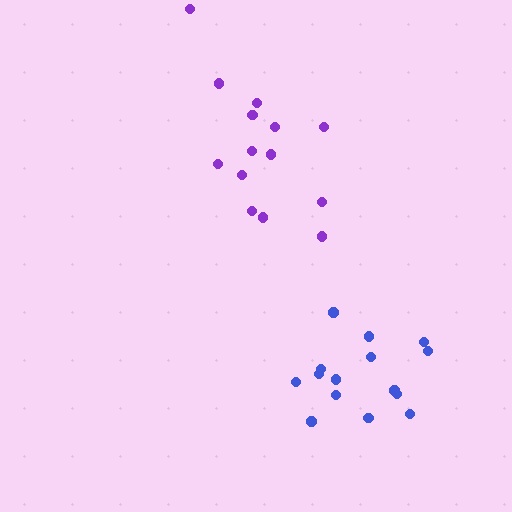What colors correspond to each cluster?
The clusters are colored: blue, purple.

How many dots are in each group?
Group 1: 15 dots, Group 2: 14 dots (29 total).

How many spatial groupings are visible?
There are 2 spatial groupings.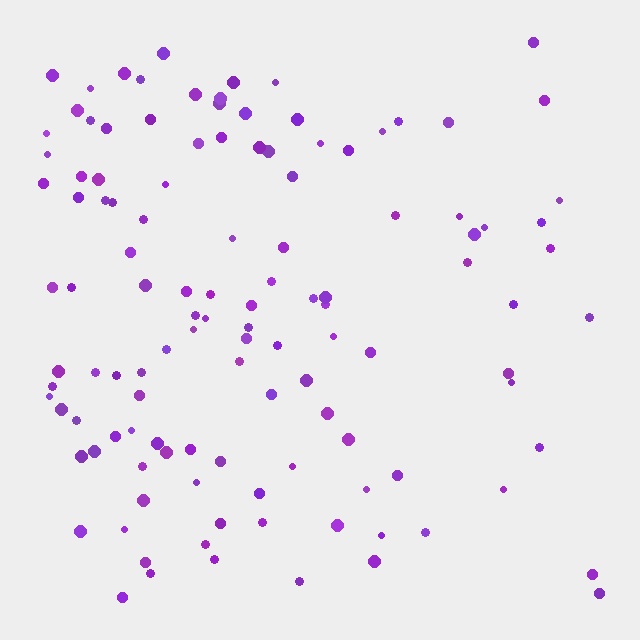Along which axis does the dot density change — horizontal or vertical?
Horizontal.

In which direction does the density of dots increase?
From right to left, with the left side densest.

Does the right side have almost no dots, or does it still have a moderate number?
Still a moderate number, just noticeably fewer than the left.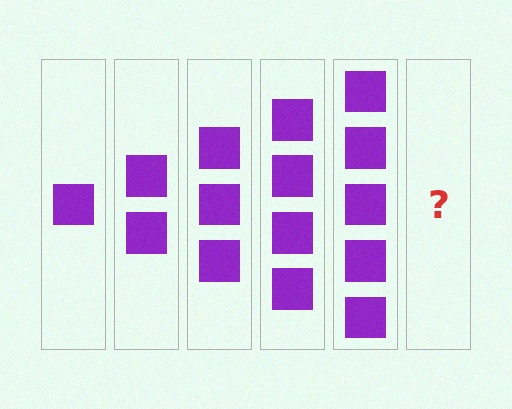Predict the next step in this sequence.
The next step is 6 squares.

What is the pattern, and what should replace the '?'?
The pattern is that each step adds one more square. The '?' should be 6 squares.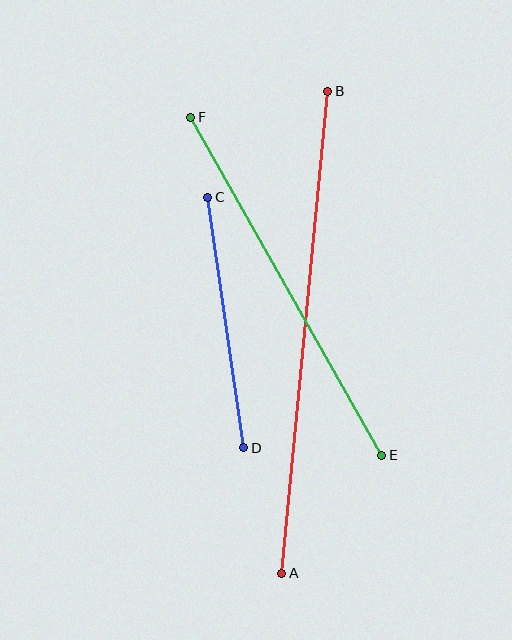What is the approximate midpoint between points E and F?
The midpoint is at approximately (286, 286) pixels.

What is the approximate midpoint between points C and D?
The midpoint is at approximately (226, 323) pixels.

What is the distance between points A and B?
The distance is approximately 484 pixels.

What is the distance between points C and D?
The distance is approximately 253 pixels.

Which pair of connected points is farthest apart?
Points A and B are farthest apart.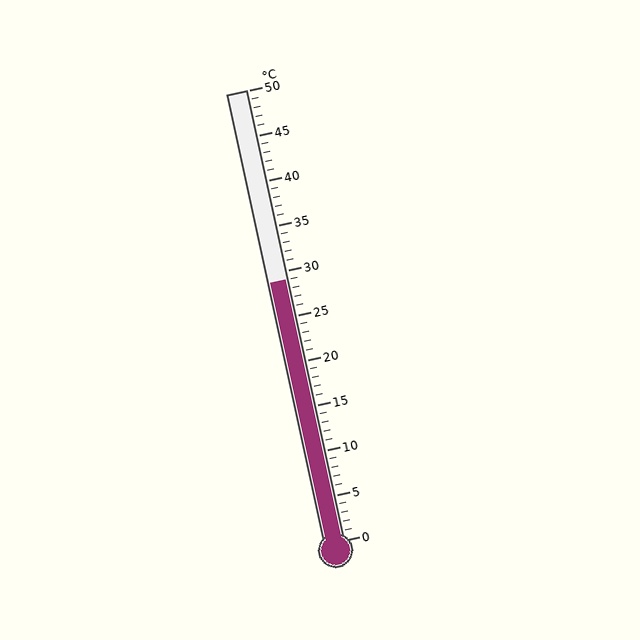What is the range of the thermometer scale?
The thermometer scale ranges from 0°C to 50°C.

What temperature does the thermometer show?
The thermometer shows approximately 29°C.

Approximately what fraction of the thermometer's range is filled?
The thermometer is filled to approximately 60% of its range.